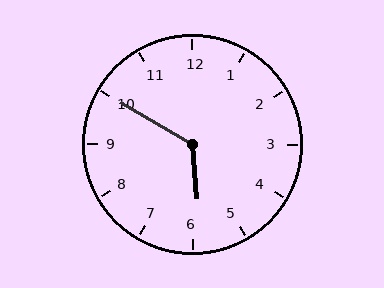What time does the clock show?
5:50.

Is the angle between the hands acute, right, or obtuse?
It is obtuse.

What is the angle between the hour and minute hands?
Approximately 125 degrees.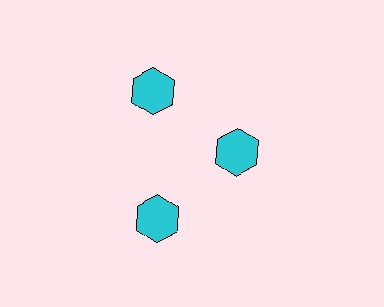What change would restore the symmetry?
The symmetry would be restored by moving it outward, back onto the ring so that all 3 hexagons sit at equal angles and equal distance from the center.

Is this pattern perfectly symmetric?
No. The 3 cyan hexagons are arranged in a ring, but one element near the 3 o'clock position is pulled inward toward the center, breaking the 3-fold rotational symmetry.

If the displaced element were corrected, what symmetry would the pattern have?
It would have 3-fold rotational symmetry — the pattern would map onto itself every 120 degrees.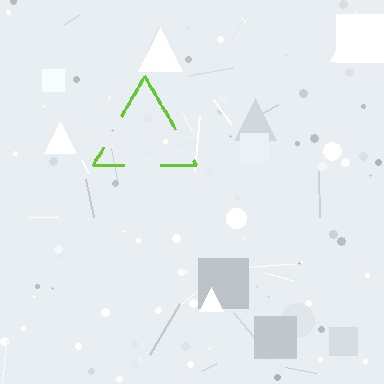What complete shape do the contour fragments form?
The contour fragments form a triangle.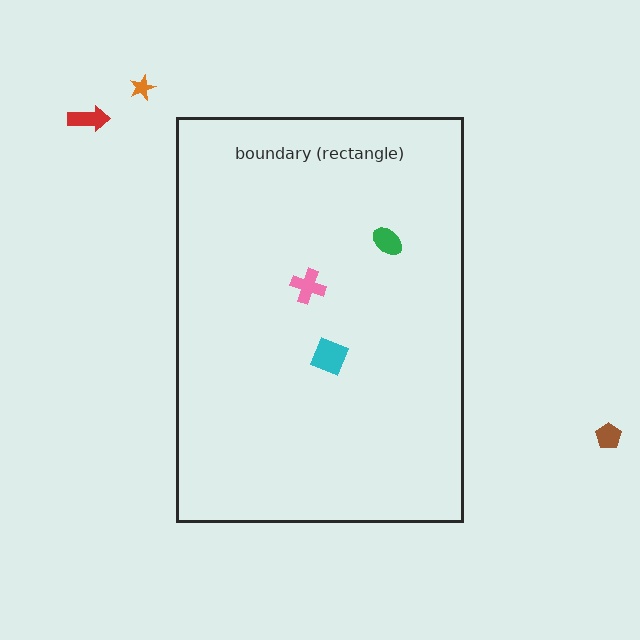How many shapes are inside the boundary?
3 inside, 3 outside.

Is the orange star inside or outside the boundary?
Outside.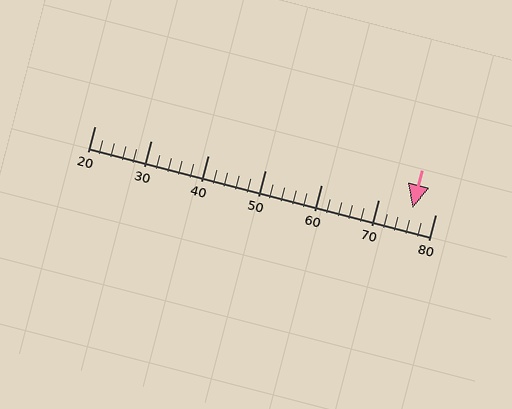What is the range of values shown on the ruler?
The ruler shows values from 20 to 80.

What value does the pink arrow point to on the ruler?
The pink arrow points to approximately 76.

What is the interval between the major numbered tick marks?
The major tick marks are spaced 10 units apart.